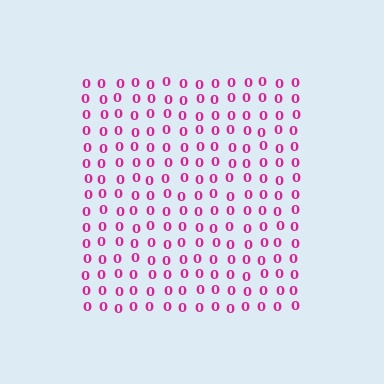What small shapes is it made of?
It is made of small digit 0's.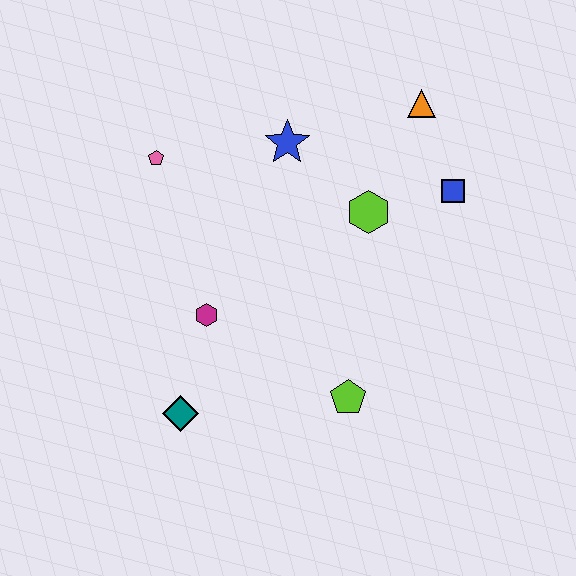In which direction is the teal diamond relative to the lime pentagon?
The teal diamond is to the left of the lime pentagon.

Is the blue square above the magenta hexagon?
Yes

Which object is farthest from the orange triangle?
The teal diamond is farthest from the orange triangle.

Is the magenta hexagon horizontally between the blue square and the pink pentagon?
Yes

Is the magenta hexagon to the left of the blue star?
Yes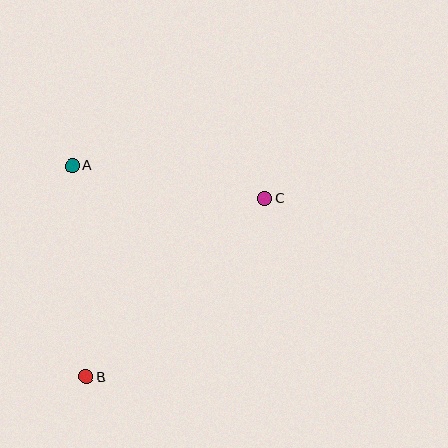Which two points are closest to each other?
Points A and C are closest to each other.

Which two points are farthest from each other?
Points B and C are farthest from each other.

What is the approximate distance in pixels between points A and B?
The distance between A and B is approximately 212 pixels.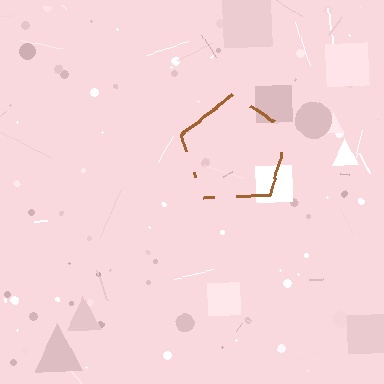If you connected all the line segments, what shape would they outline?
They would outline a pentagon.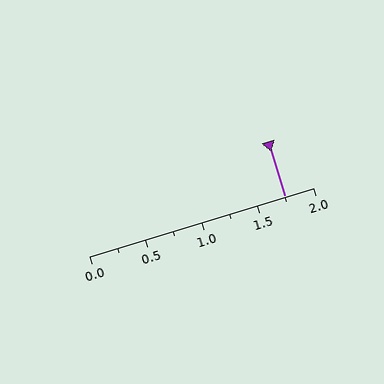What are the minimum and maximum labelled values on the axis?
The axis runs from 0.0 to 2.0.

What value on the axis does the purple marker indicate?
The marker indicates approximately 1.75.